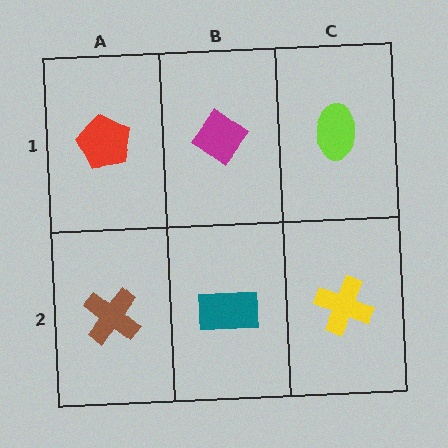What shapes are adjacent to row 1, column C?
A yellow cross (row 2, column C), a magenta diamond (row 1, column B).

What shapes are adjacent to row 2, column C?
A lime ellipse (row 1, column C), a teal rectangle (row 2, column B).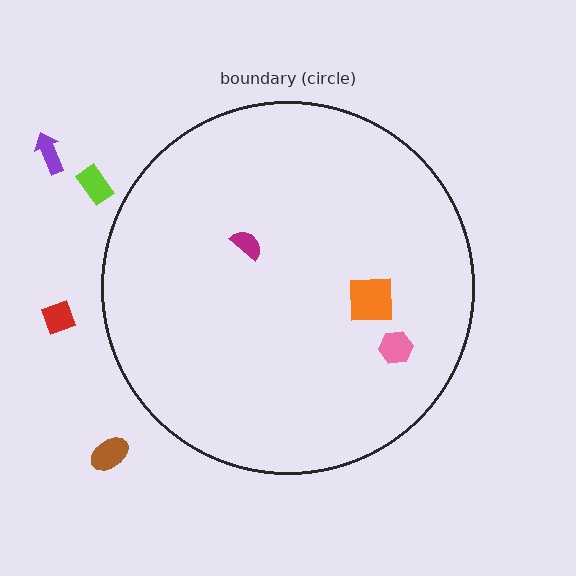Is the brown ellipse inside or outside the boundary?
Outside.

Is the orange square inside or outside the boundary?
Inside.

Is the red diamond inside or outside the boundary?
Outside.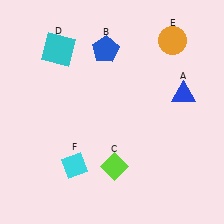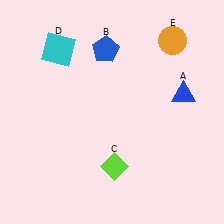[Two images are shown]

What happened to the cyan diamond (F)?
The cyan diamond (F) was removed in Image 2. It was in the bottom-left area of Image 1.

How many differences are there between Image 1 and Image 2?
There is 1 difference between the two images.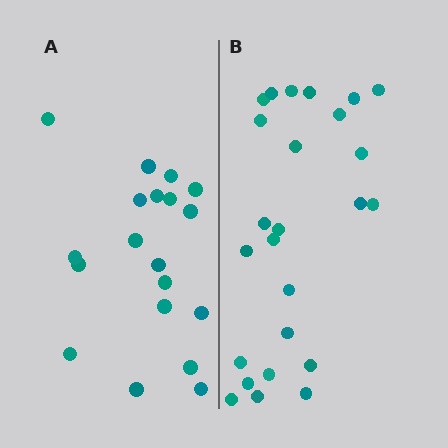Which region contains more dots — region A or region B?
Region B (the right region) has more dots.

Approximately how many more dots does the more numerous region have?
Region B has about 6 more dots than region A.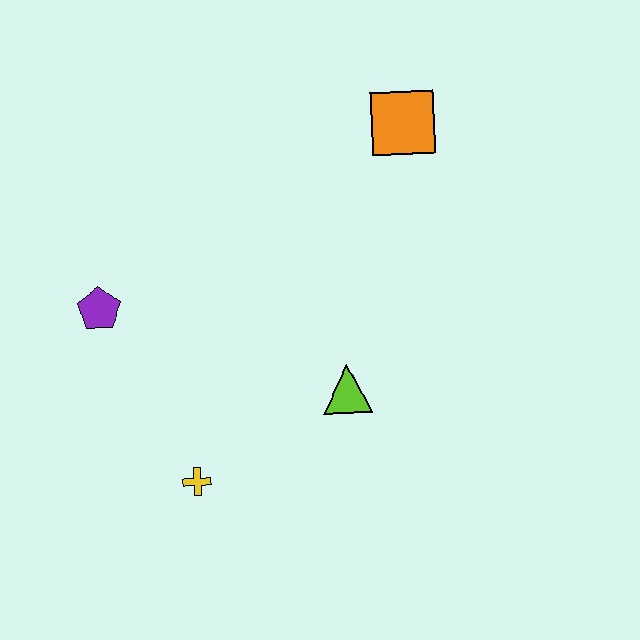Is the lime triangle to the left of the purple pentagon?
No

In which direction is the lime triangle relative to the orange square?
The lime triangle is below the orange square.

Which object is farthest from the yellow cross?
The orange square is farthest from the yellow cross.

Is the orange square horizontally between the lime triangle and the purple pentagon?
No